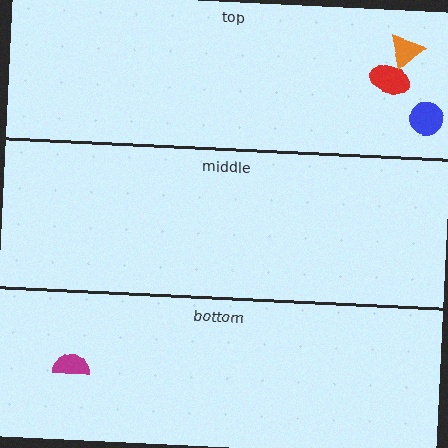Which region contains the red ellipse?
The top region.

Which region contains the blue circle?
The top region.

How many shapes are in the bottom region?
1.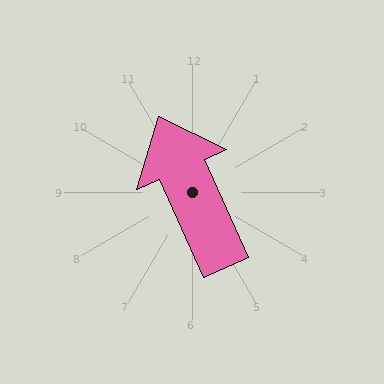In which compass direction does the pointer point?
Northwest.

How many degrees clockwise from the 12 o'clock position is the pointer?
Approximately 336 degrees.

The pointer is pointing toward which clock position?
Roughly 11 o'clock.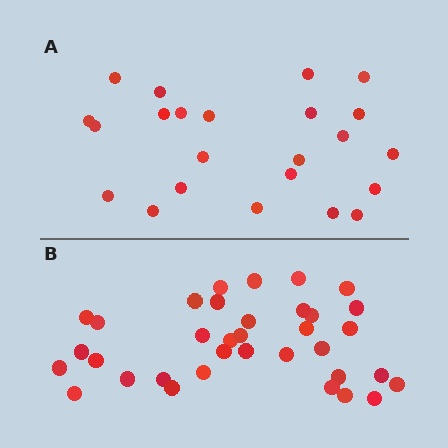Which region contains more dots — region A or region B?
Region B (the bottom region) has more dots.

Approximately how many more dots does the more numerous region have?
Region B has roughly 12 or so more dots than region A.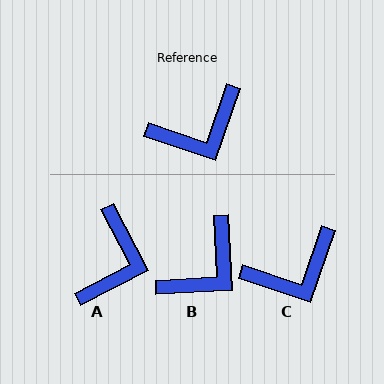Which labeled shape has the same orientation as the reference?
C.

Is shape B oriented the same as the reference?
No, it is off by about 22 degrees.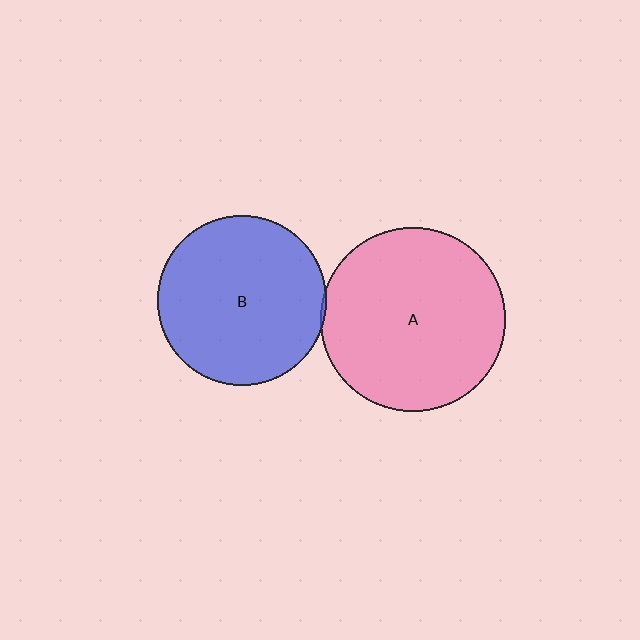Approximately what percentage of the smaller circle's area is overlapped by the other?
Approximately 5%.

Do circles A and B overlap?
Yes.